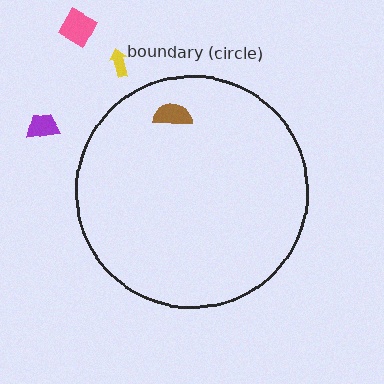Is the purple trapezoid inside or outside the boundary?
Outside.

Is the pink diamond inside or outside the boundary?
Outside.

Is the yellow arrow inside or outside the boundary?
Outside.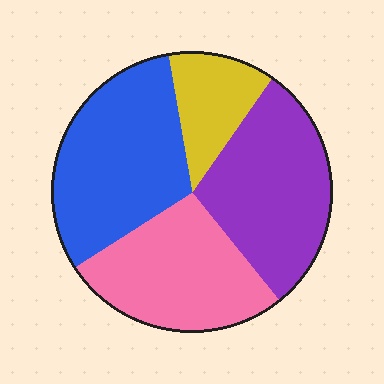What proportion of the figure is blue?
Blue takes up between a sixth and a third of the figure.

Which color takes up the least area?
Yellow, at roughly 15%.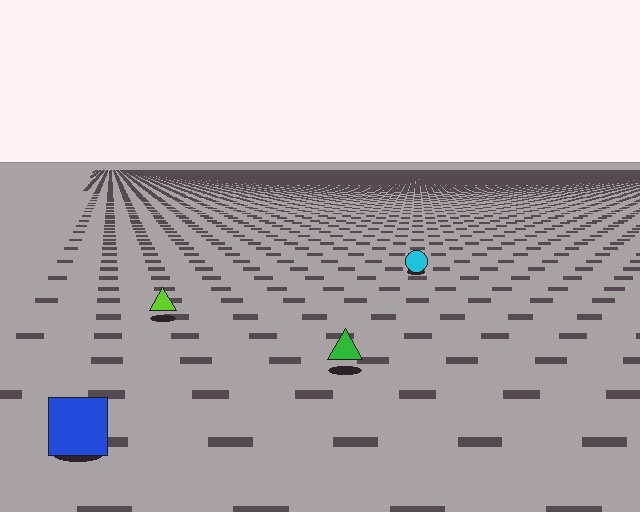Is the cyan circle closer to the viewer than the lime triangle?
No. The lime triangle is closer — you can tell from the texture gradient: the ground texture is coarser near it.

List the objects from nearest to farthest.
From nearest to farthest: the blue square, the green triangle, the lime triangle, the cyan circle.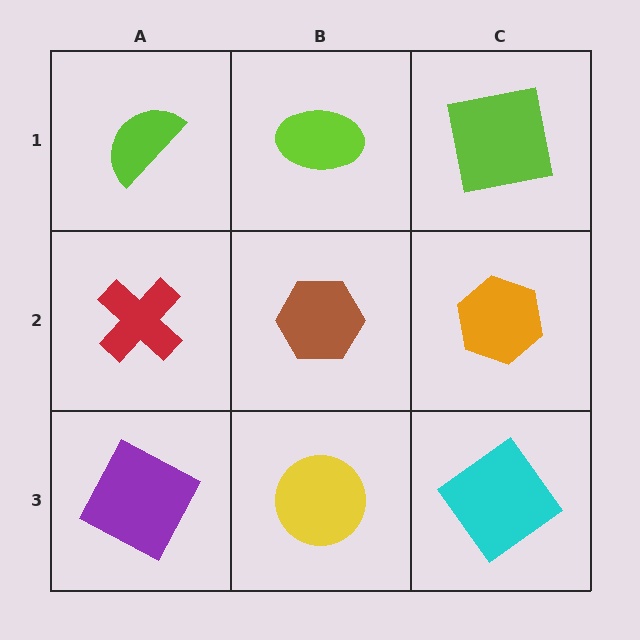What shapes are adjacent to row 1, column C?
An orange hexagon (row 2, column C), a lime ellipse (row 1, column B).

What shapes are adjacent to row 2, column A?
A lime semicircle (row 1, column A), a purple square (row 3, column A), a brown hexagon (row 2, column B).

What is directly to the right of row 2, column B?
An orange hexagon.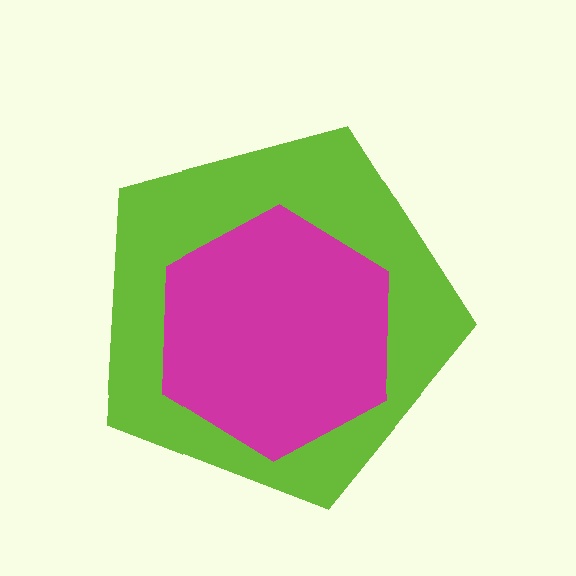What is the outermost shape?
The lime pentagon.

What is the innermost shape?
The magenta hexagon.